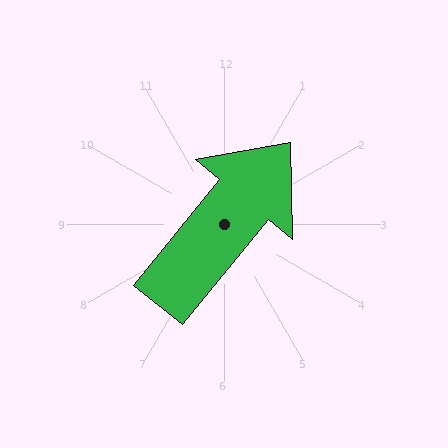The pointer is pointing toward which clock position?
Roughly 1 o'clock.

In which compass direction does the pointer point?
Northeast.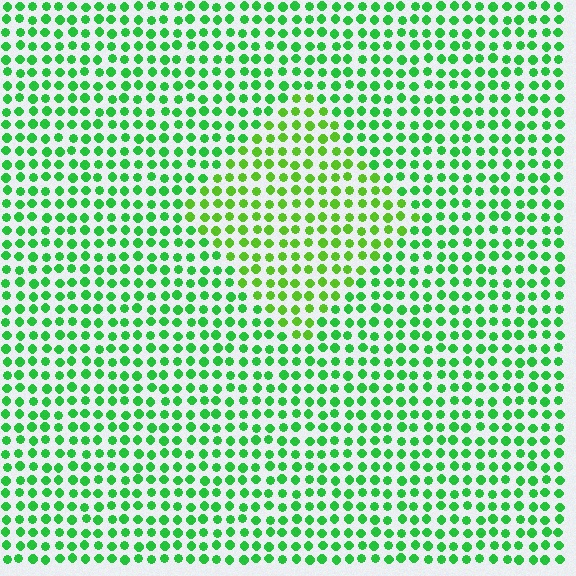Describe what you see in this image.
The image is filled with small green elements in a uniform arrangement. A diamond-shaped region is visible where the elements are tinted to a slightly different hue, forming a subtle color boundary.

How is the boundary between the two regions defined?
The boundary is defined purely by a slight shift in hue (about 28 degrees). Spacing, size, and orientation are identical on both sides.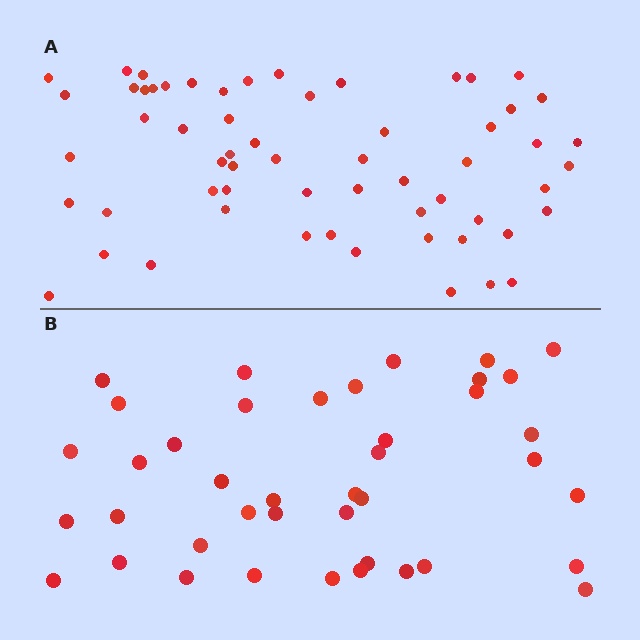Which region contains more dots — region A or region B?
Region A (the top region) has more dots.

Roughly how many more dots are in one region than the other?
Region A has approximately 20 more dots than region B.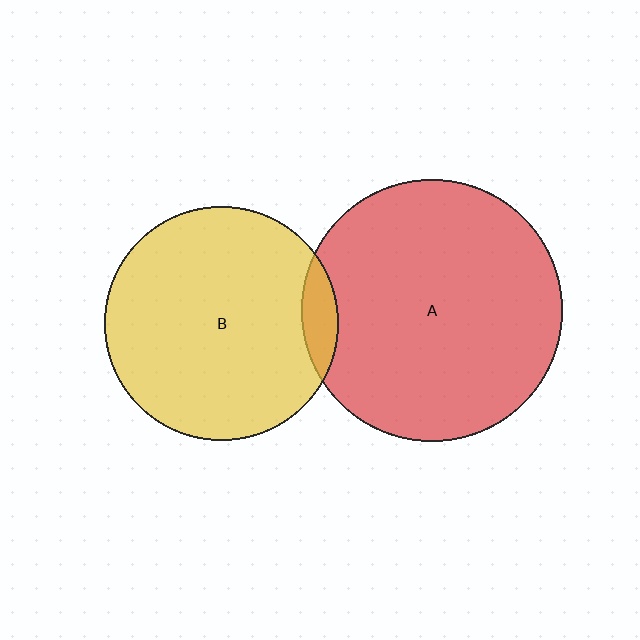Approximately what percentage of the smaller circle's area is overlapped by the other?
Approximately 10%.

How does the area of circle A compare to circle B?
Approximately 1.2 times.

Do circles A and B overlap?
Yes.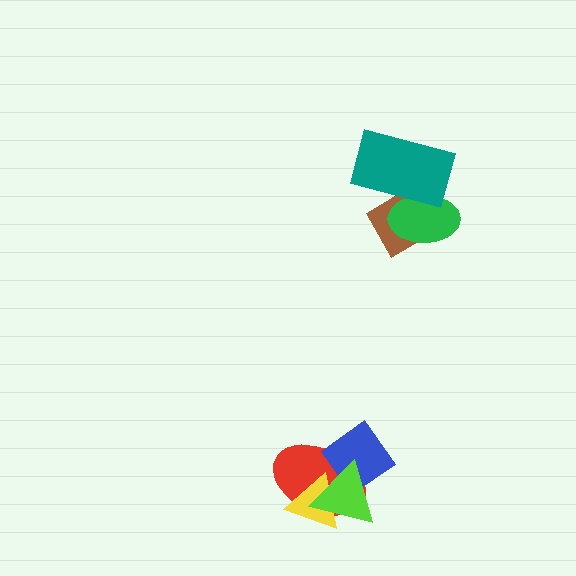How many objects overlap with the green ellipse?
2 objects overlap with the green ellipse.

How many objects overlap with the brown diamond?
2 objects overlap with the brown diamond.